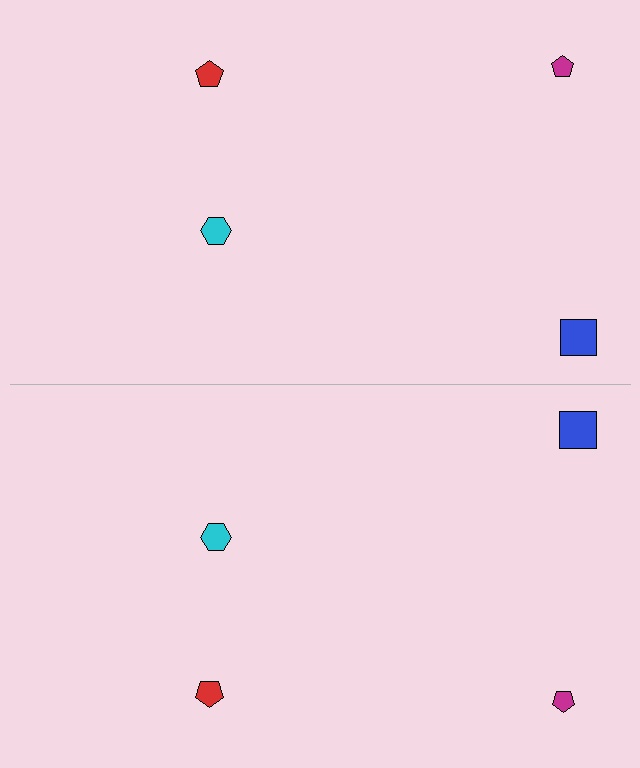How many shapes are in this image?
There are 8 shapes in this image.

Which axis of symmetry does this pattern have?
The pattern has a horizontal axis of symmetry running through the center of the image.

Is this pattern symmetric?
Yes, this pattern has bilateral (reflection) symmetry.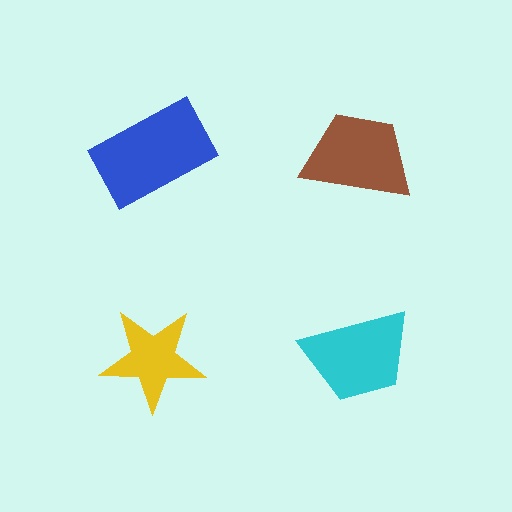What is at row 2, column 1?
A yellow star.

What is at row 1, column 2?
A brown trapezoid.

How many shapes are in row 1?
2 shapes.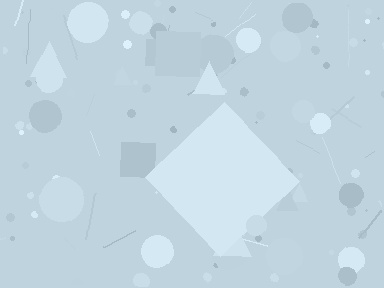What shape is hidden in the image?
A diamond is hidden in the image.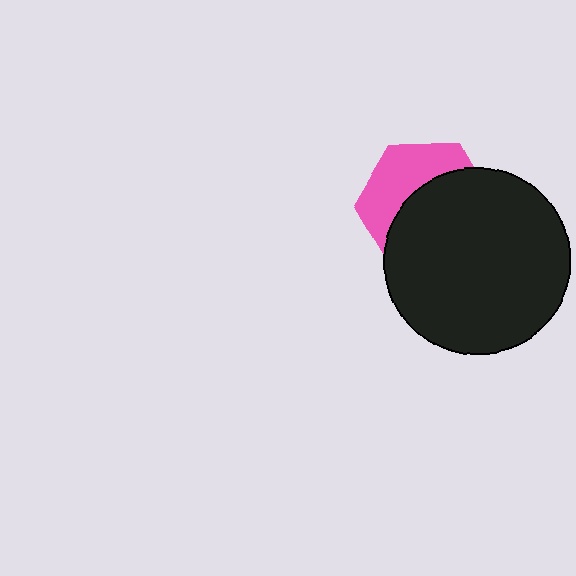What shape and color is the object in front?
The object in front is a black circle.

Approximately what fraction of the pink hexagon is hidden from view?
Roughly 59% of the pink hexagon is hidden behind the black circle.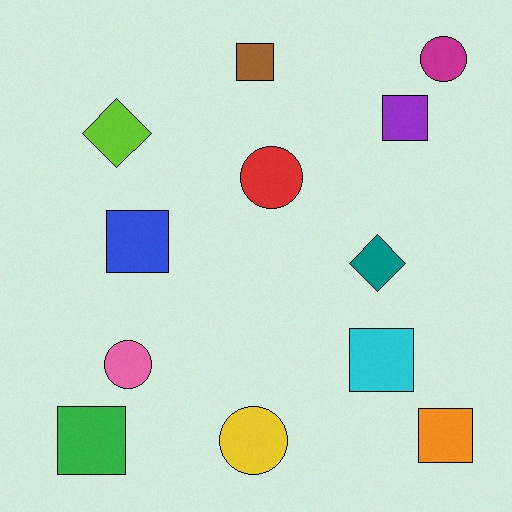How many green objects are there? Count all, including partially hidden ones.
There is 1 green object.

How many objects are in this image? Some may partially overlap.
There are 12 objects.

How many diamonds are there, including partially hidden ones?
There are 2 diamonds.